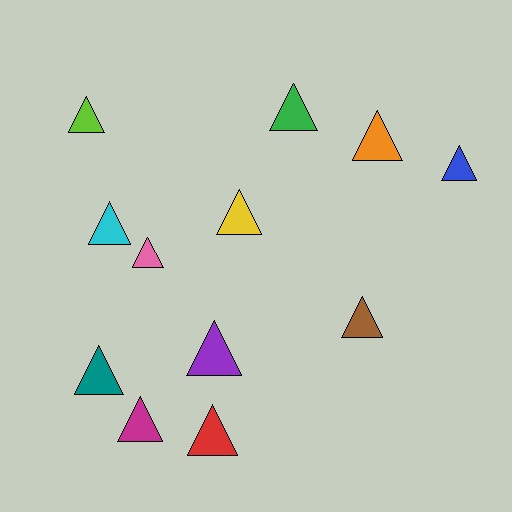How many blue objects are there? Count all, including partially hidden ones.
There is 1 blue object.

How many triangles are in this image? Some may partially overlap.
There are 12 triangles.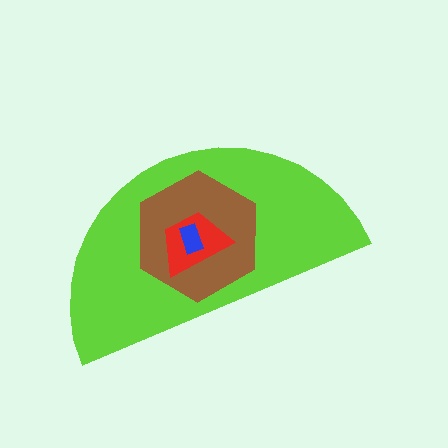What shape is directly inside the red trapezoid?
The blue rectangle.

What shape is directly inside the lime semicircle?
The brown hexagon.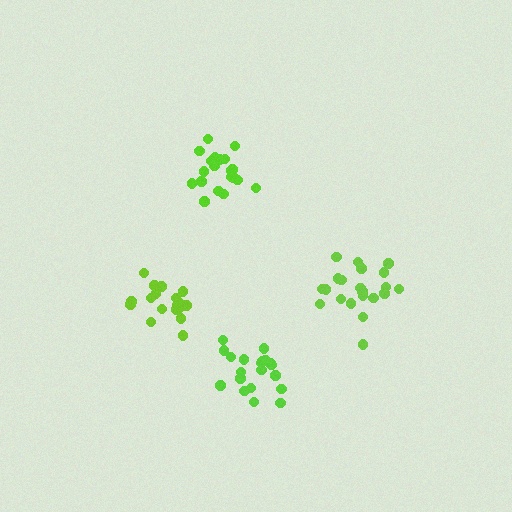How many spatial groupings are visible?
There are 4 spatial groupings.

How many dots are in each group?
Group 1: 19 dots, Group 2: 21 dots, Group 3: 20 dots, Group 4: 20 dots (80 total).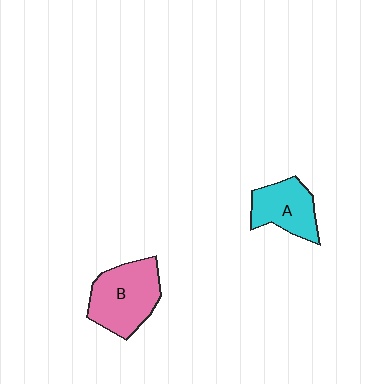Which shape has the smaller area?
Shape A (cyan).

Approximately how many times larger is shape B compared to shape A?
Approximately 1.4 times.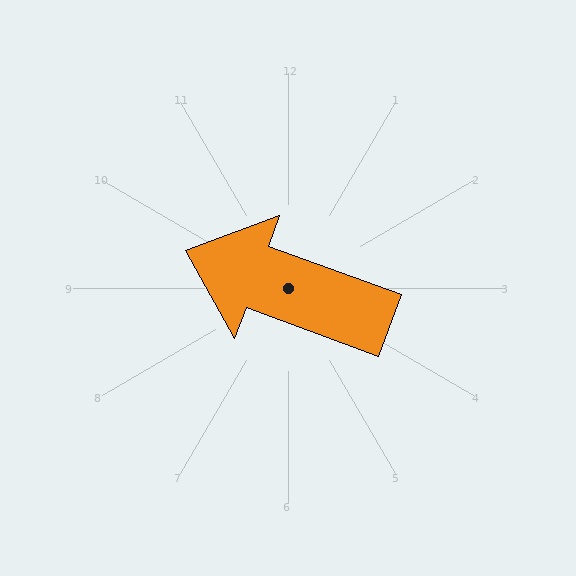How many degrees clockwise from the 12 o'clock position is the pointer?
Approximately 290 degrees.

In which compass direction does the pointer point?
West.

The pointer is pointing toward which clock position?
Roughly 10 o'clock.